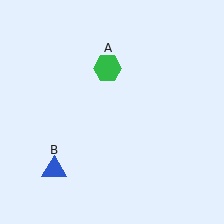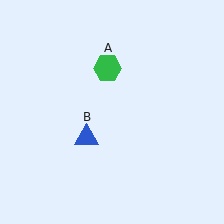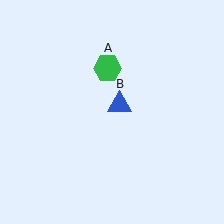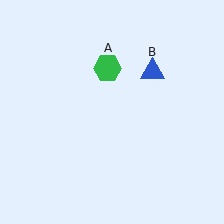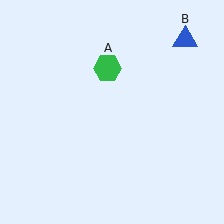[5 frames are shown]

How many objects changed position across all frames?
1 object changed position: blue triangle (object B).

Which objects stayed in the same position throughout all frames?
Green hexagon (object A) remained stationary.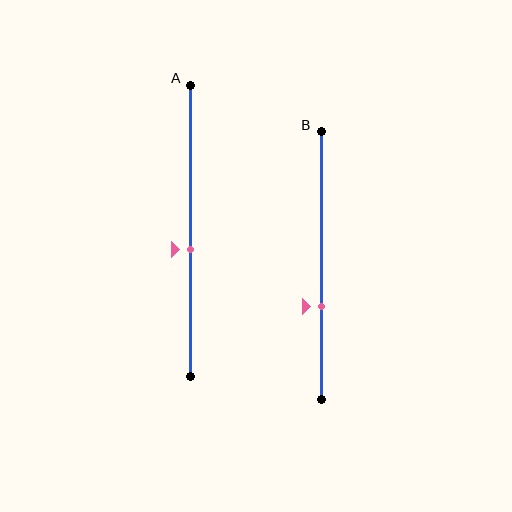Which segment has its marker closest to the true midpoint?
Segment A has its marker closest to the true midpoint.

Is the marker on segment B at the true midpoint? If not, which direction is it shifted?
No, the marker on segment B is shifted downward by about 15% of the segment length.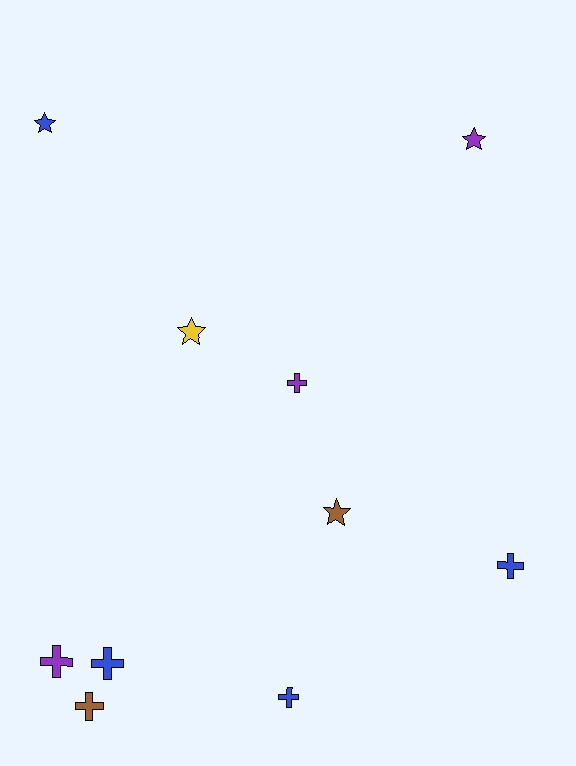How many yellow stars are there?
There is 1 yellow star.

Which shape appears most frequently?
Cross, with 6 objects.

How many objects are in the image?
There are 10 objects.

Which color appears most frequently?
Blue, with 4 objects.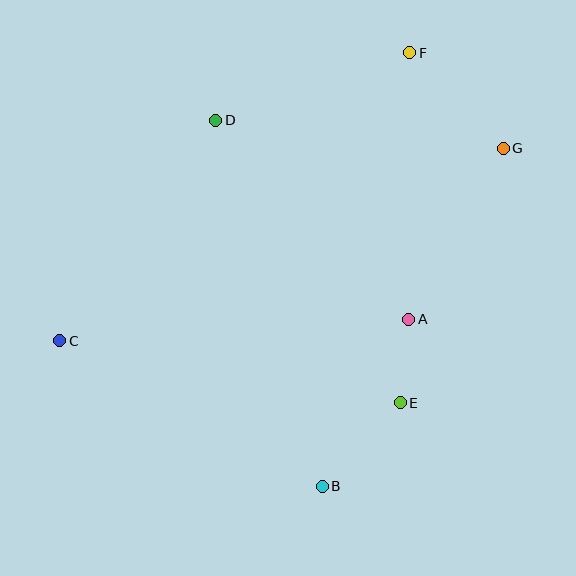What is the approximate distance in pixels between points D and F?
The distance between D and F is approximately 205 pixels.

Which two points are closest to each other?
Points A and E are closest to each other.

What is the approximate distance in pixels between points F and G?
The distance between F and G is approximately 134 pixels.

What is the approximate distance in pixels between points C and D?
The distance between C and D is approximately 270 pixels.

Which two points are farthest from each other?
Points C and G are farthest from each other.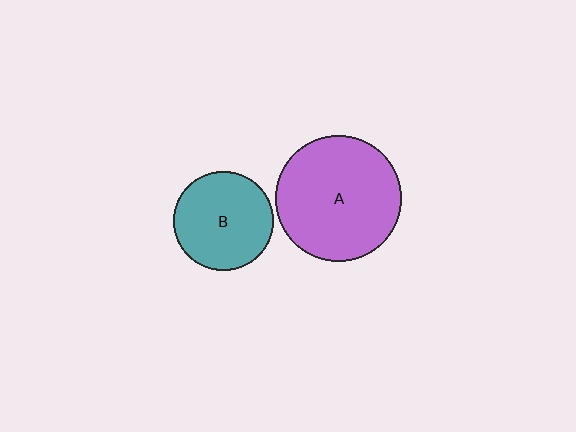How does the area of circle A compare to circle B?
Approximately 1.6 times.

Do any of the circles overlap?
No, none of the circles overlap.